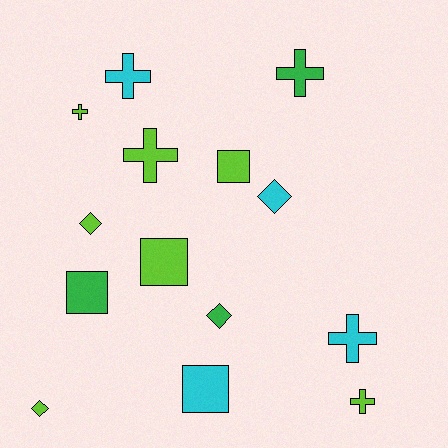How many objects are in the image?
There are 14 objects.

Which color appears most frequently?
Lime, with 7 objects.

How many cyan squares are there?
There is 1 cyan square.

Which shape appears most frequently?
Cross, with 6 objects.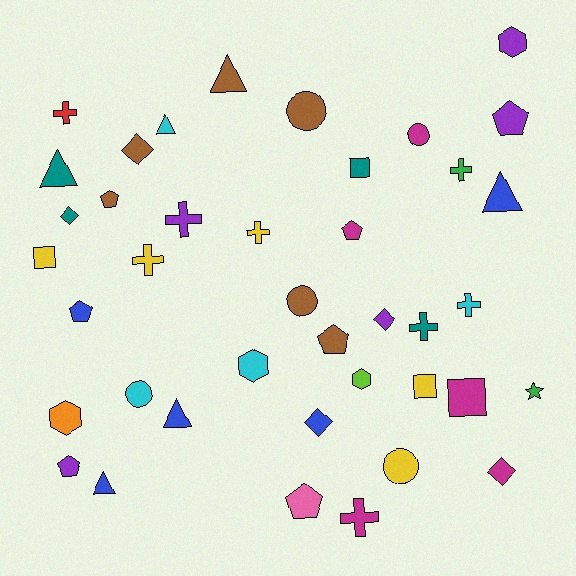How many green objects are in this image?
There are 2 green objects.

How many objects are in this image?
There are 40 objects.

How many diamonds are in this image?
There are 5 diamonds.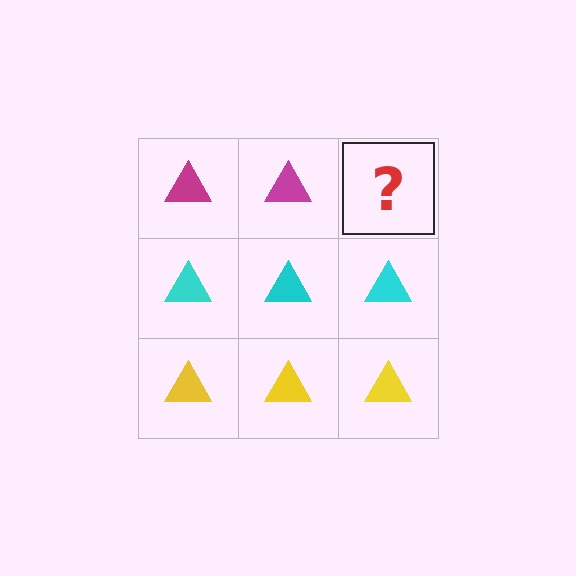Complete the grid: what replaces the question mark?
The question mark should be replaced with a magenta triangle.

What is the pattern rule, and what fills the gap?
The rule is that each row has a consistent color. The gap should be filled with a magenta triangle.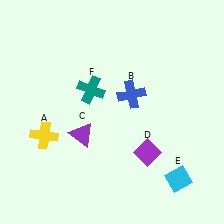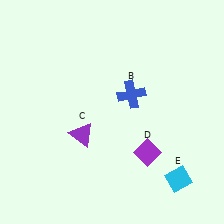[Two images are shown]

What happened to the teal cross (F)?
The teal cross (F) was removed in Image 2. It was in the top-left area of Image 1.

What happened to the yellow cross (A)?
The yellow cross (A) was removed in Image 2. It was in the bottom-left area of Image 1.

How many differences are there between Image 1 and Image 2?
There are 2 differences between the two images.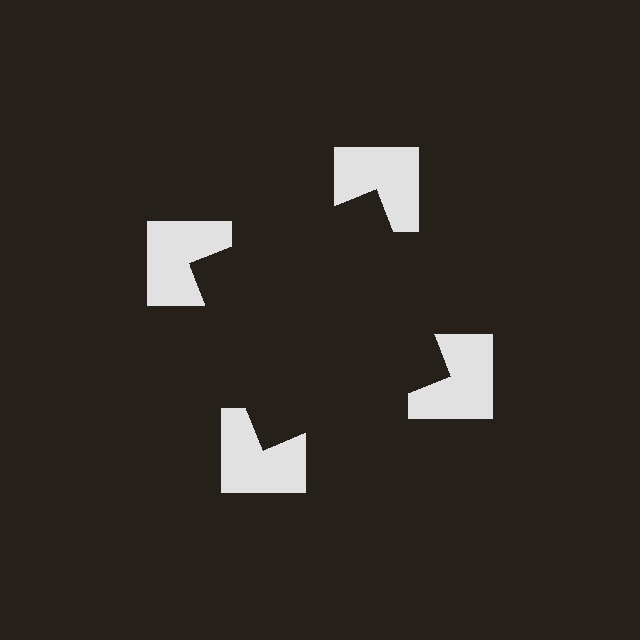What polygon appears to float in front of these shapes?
An illusory square — its edges are inferred from the aligned wedge cuts in the notched squares, not physically drawn.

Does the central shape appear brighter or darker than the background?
It typically appears slightly darker than the background, even though no actual brightness change is drawn.